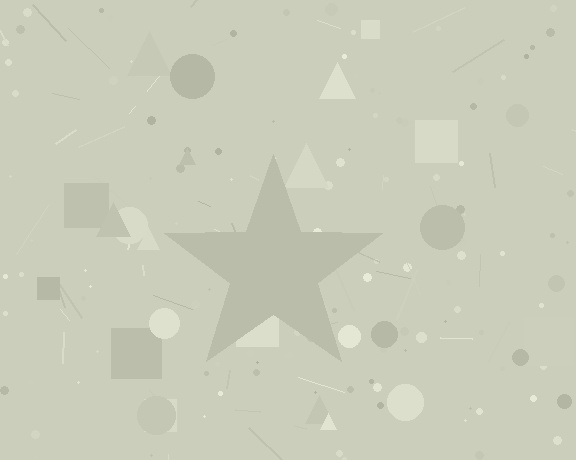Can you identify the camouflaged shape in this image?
The camouflaged shape is a star.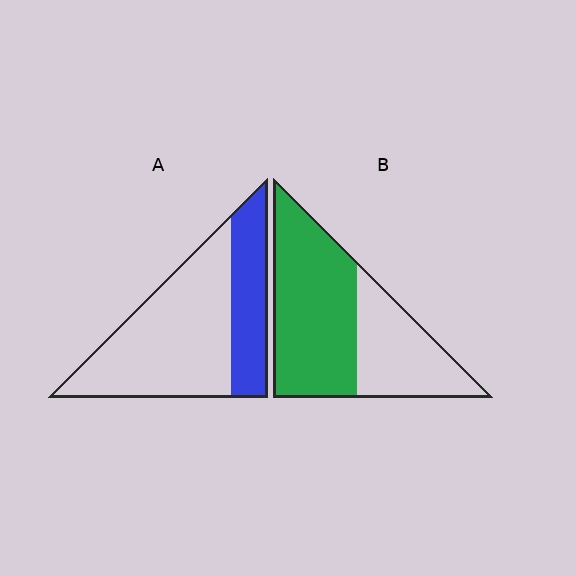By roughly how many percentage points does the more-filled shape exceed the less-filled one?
By roughly 30 percentage points (B over A).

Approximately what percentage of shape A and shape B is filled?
A is approximately 30% and B is approximately 60%.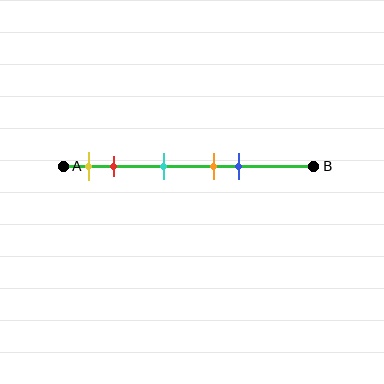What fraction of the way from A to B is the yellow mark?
The yellow mark is approximately 10% (0.1) of the way from A to B.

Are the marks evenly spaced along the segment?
No, the marks are not evenly spaced.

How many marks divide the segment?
There are 5 marks dividing the segment.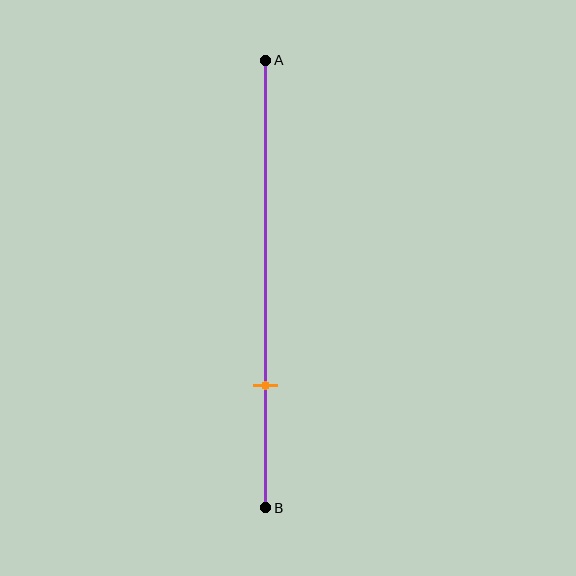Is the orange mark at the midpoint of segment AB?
No, the mark is at about 75% from A, not at the 50% midpoint.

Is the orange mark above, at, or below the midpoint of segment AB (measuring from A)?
The orange mark is below the midpoint of segment AB.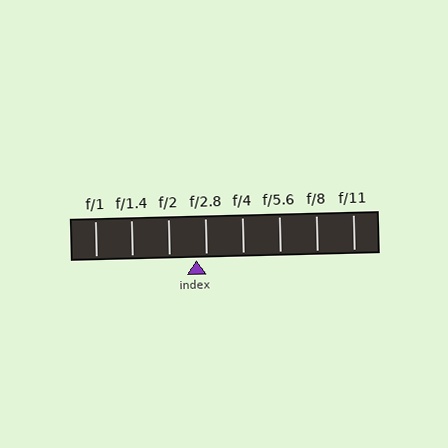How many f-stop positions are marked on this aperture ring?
There are 8 f-stop positions marked.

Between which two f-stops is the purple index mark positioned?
The index mark is between f/2 and f/2.8.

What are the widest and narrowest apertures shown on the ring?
The widest aperture shown is f/1 and the narrowest is f/11.